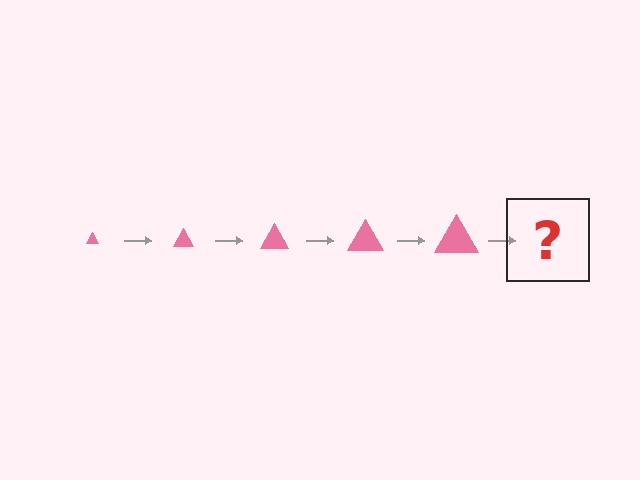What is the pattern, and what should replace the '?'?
The pattern is that the triangle gets progressively larger each step. The '?' should be a pink triangle, larger than the previous one.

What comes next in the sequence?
The next element should be a pink triangle, larger than the previous one.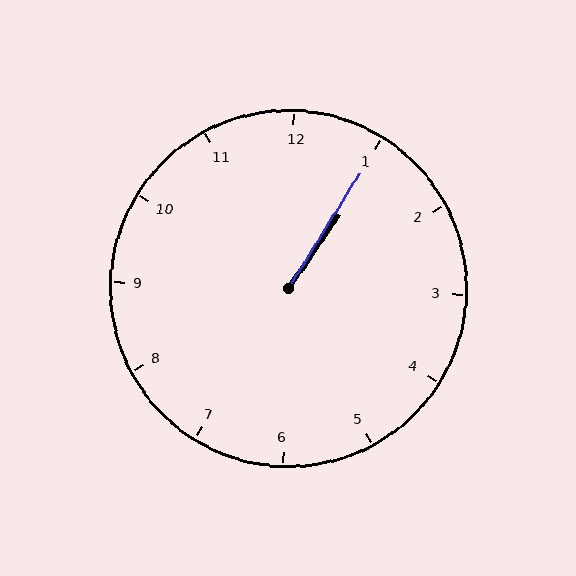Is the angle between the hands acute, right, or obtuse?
It is acute.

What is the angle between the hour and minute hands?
Approximately 2 degrees.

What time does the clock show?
1:05.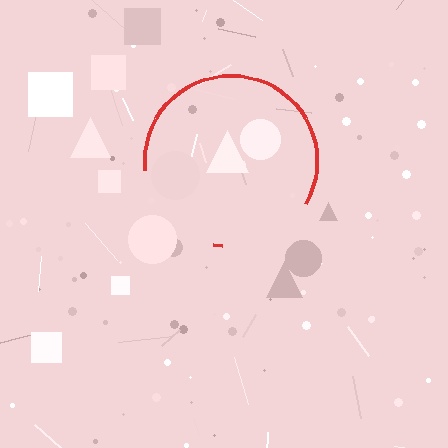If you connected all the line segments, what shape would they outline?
They would outline a circle.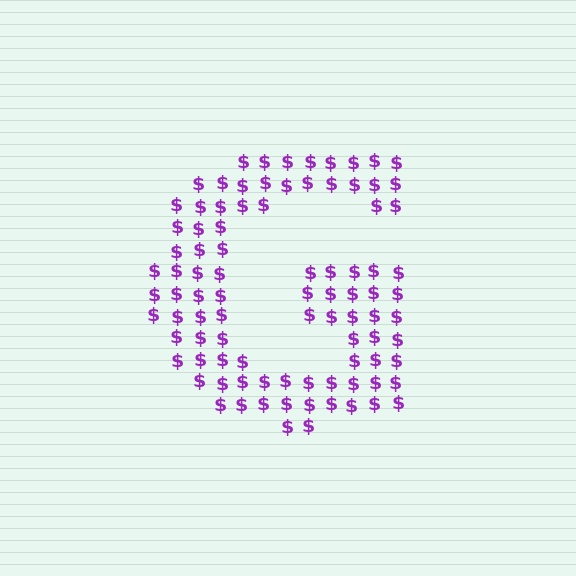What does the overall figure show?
The overall figure shows the letter G.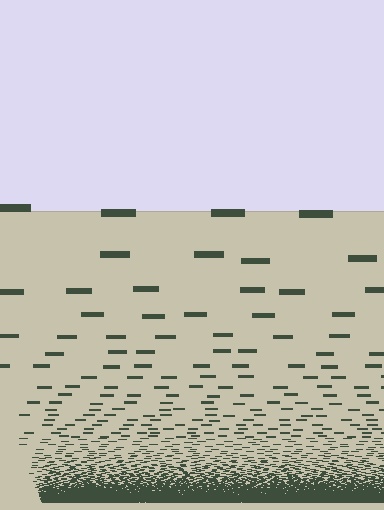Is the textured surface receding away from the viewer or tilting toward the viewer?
The surface appears to tilt toward the viewer. Texture elements get larger and sparser toward the top.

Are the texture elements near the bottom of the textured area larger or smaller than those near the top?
Smaller. The gradient is inverted — elements near the bottom are smaller and denser.